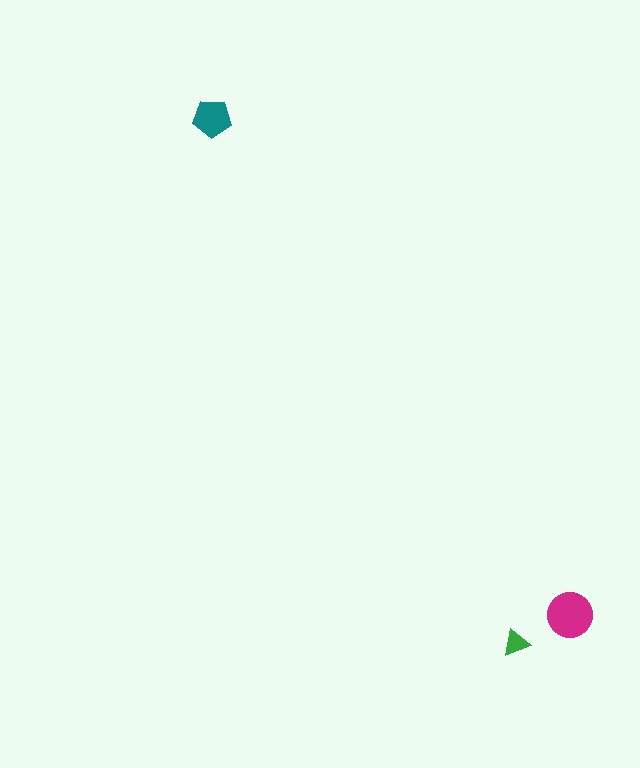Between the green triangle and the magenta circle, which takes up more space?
The magenta circle.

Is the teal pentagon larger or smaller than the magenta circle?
Smaller.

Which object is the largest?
The magenta circle.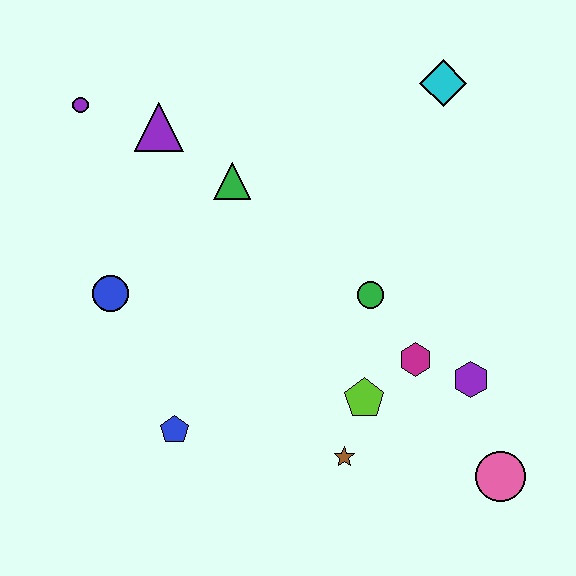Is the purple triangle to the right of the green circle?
No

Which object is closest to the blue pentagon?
The blue circle is closest to the blue pentagon.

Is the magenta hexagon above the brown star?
Yes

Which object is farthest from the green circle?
The purple circle is farthest from the green circle.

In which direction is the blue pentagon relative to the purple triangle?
The blue pentagon is below the purple triangle.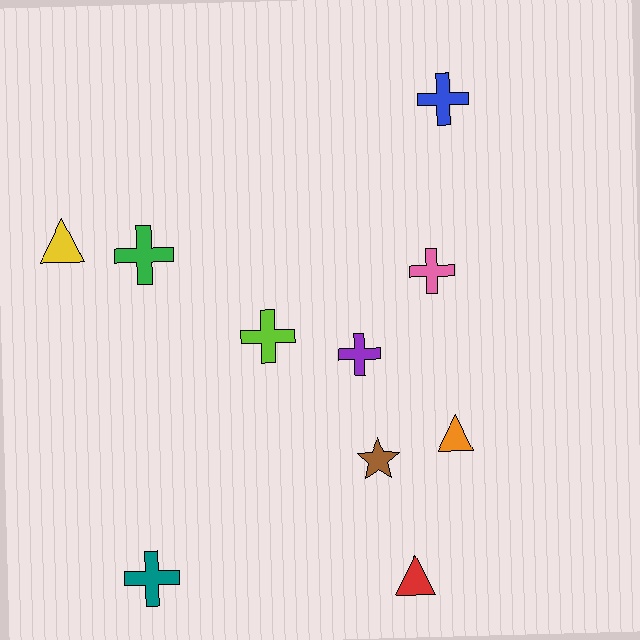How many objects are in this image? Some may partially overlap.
There are 10 objects.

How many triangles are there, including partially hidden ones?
There are 3 triangles.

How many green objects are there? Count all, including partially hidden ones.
There is 1 green object.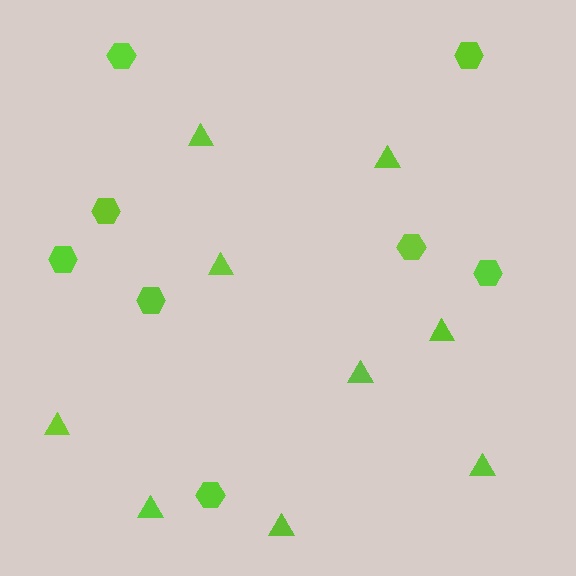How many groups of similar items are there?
There are 2 groups: one group of hexagons (8) and one group of triangles (9).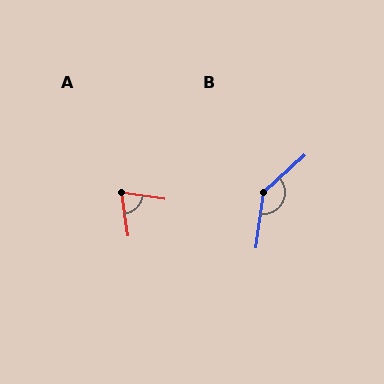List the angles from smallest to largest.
A (73°), B (140°).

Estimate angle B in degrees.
Approximately 140 degrees.